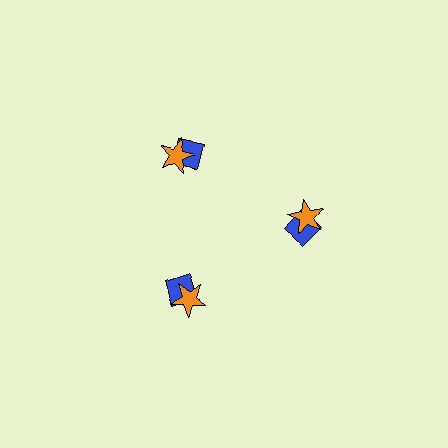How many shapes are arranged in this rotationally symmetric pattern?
There are 6 shapes, arranged in 3 groups of 2.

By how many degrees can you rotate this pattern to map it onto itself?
The pattern maps onto itself every 120 degrees of rotation.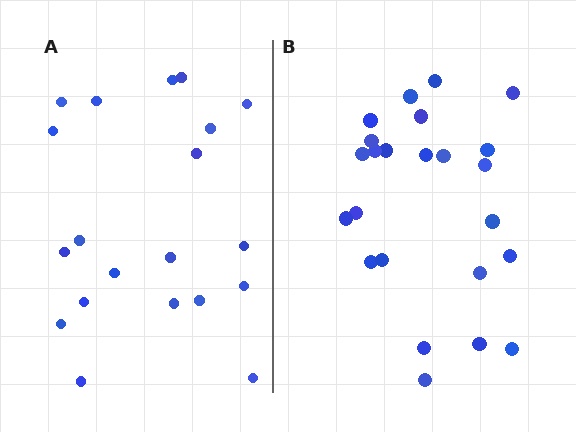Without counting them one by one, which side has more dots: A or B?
Region B (the right region) has more dots.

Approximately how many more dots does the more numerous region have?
Region B has about 4 more dots than region A.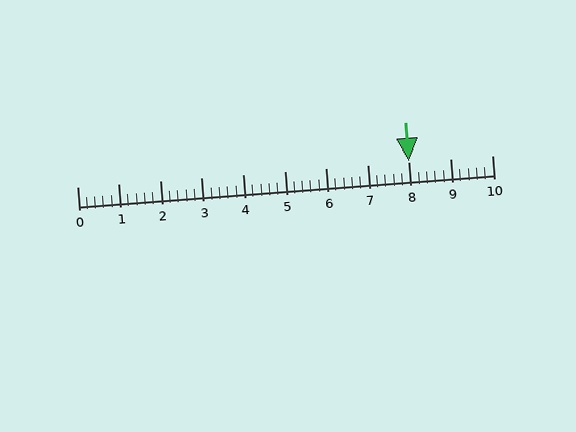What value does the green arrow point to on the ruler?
The green arrow points to approximately 8.0.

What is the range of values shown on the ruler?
The ruler shows values from 0 to 10.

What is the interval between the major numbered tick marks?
The major tick marks are spaced 1 units apart.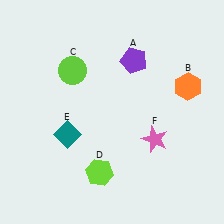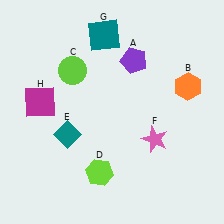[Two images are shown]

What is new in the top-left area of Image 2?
A teal square (G) was added in the top-left area of Image 2.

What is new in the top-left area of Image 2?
A magenta square (H) was added in the top-left area of Image 2.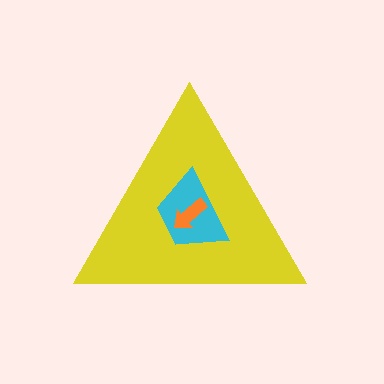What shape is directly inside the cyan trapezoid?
The orange arrow.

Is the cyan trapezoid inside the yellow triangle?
Yes.